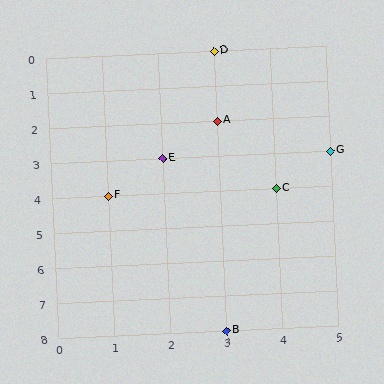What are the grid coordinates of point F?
Point F is at grid coordinates (1, 4).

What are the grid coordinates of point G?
Point G is at grid coordinates (5, 3).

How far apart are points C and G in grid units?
Points C and G are 1 column and 1 row apart (about 1.4 grid units diagonally).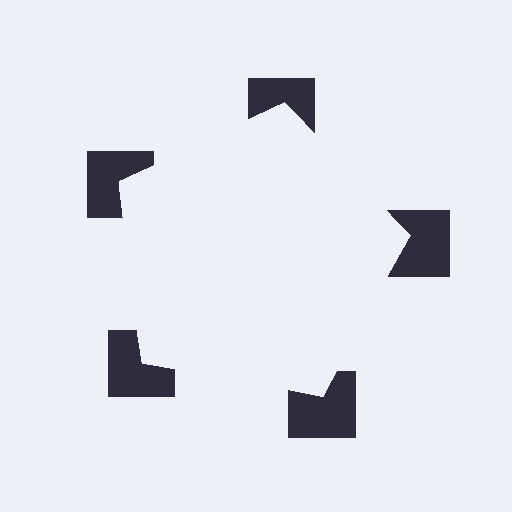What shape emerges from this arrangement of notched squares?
An illusory pentagon — its edges are inferred from the aligned wedge cuts in the notched squares, not physically drawn.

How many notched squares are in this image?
There are 5 — one at each vertex of the illusory pentagon.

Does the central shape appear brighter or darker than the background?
It typically appears slightly brighter than the background, even though no actual brightness change is drawn.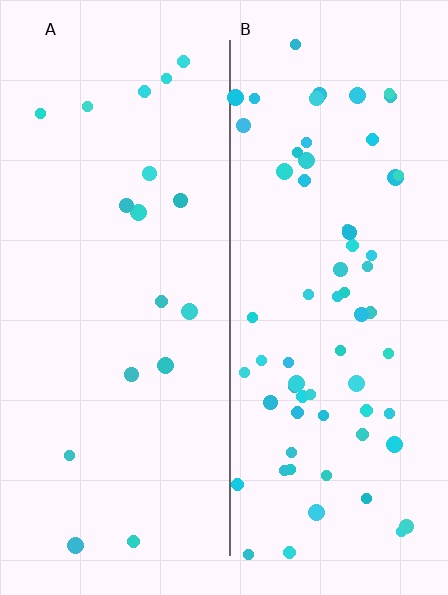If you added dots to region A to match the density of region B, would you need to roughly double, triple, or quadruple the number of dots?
Approximately quadruple.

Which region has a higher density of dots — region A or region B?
B (the right).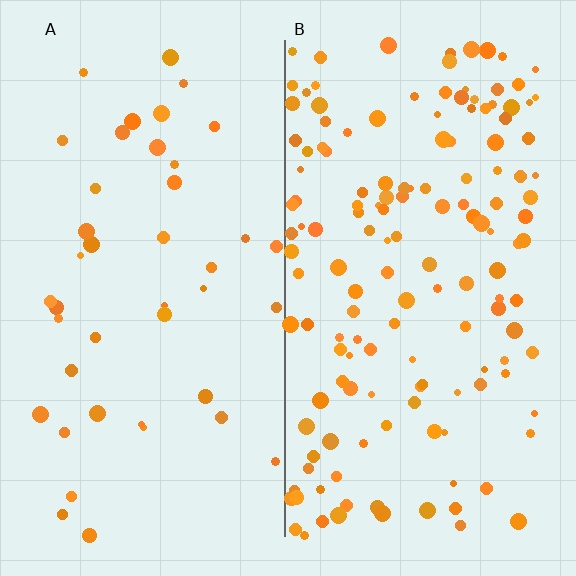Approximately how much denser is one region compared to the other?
Approximately 3.5× — region B over region A.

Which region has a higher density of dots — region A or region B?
B (the right).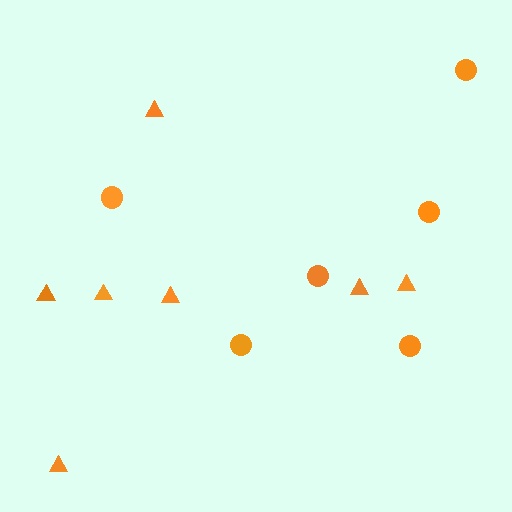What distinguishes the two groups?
There are 2 groups: one group of triangles (7) and one group of circles (6).